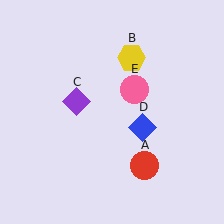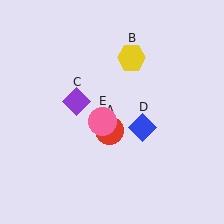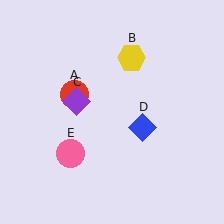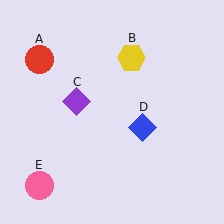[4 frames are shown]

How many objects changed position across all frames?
2 objects changed position: red circle (object A), pink circle (object E).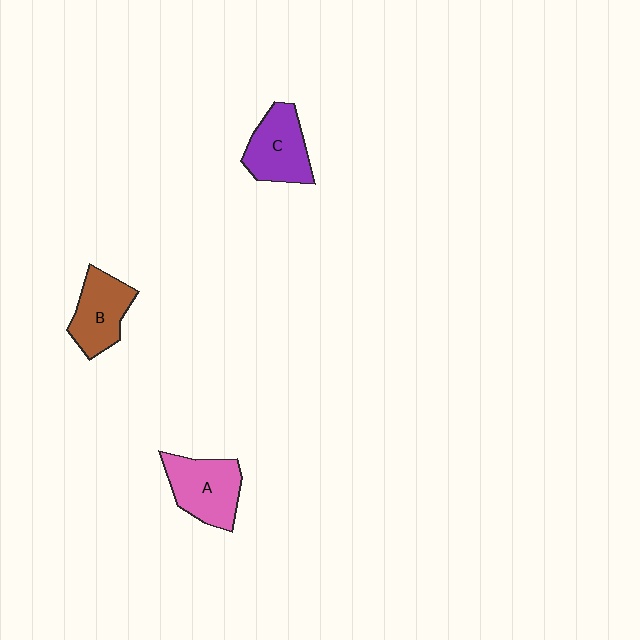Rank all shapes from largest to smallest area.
From largest to smallest: A (pink), C (purple), B (brown).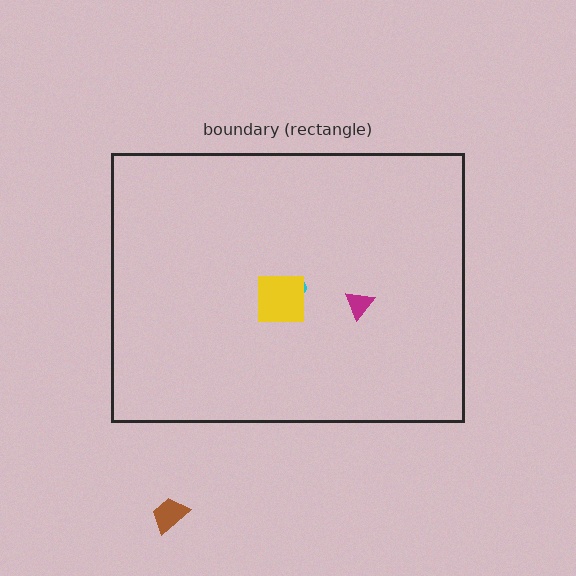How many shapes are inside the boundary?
3 inside, 1 outside.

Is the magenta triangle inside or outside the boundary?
Inside.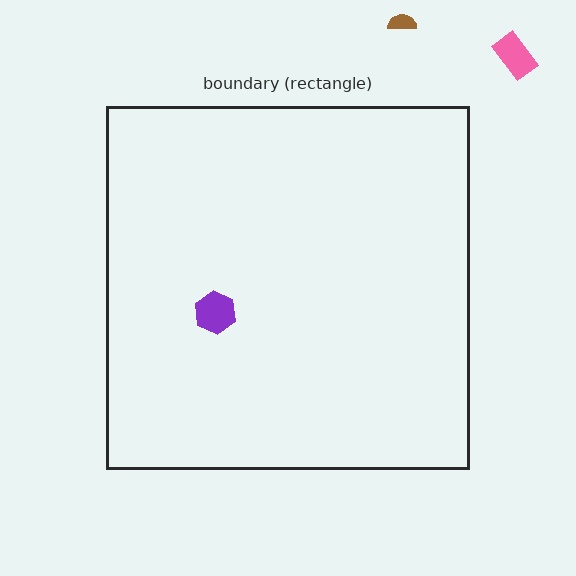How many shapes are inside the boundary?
1 inside, 2 outside.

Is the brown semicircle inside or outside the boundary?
Outside.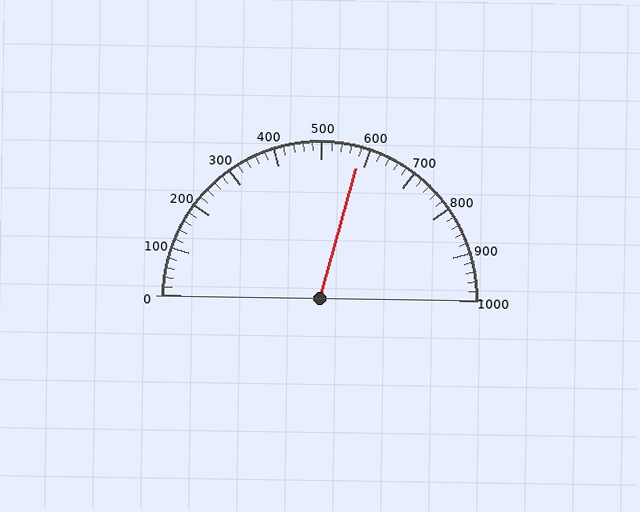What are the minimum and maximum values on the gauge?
The gauge ranges from 0 to 1000.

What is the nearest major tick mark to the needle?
The nearest major tick mark is 600.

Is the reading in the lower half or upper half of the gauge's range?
The reading is in the upper half of the range (0 to 1000).